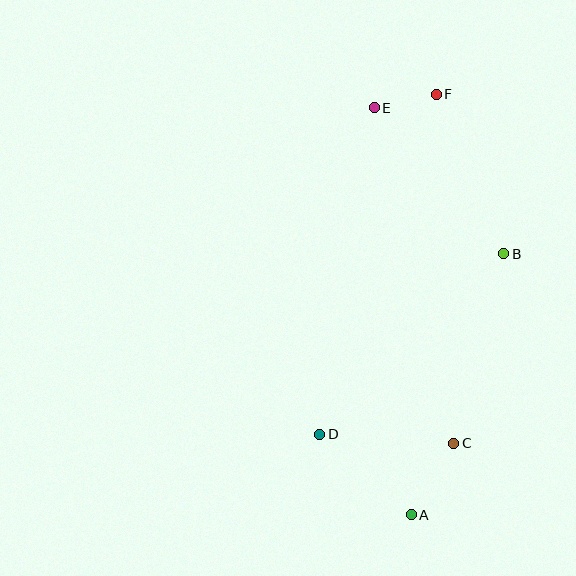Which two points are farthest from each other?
Points A and F are farthest from each other.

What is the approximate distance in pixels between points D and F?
The distance between D and F is approximately 359 pixels.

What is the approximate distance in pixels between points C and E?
The distance between C and E is approximately 344 pixels.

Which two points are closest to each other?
Points E and F are closest to each other.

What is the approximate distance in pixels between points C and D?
The distance between C and D is approximately 135 pixels.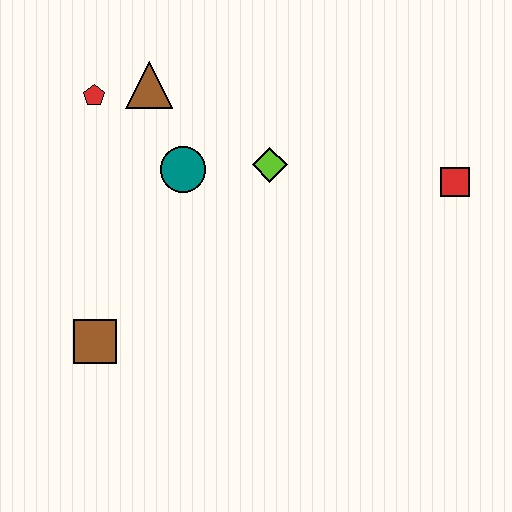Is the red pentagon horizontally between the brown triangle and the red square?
No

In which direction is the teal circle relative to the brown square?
The teal circle is above the brown square.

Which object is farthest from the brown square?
The red square is farthest from the brown square.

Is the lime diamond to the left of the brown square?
No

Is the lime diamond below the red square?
No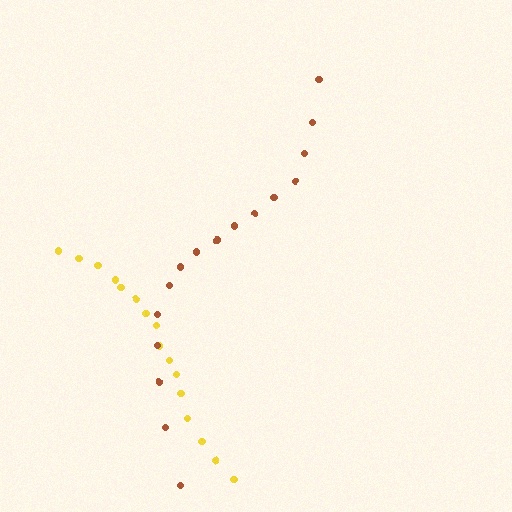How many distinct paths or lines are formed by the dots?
There are 2 distinct paths.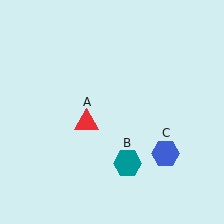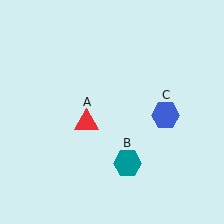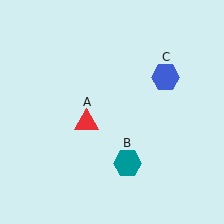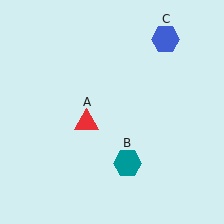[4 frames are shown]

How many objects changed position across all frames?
1 object changed position: blue hexagon (object C).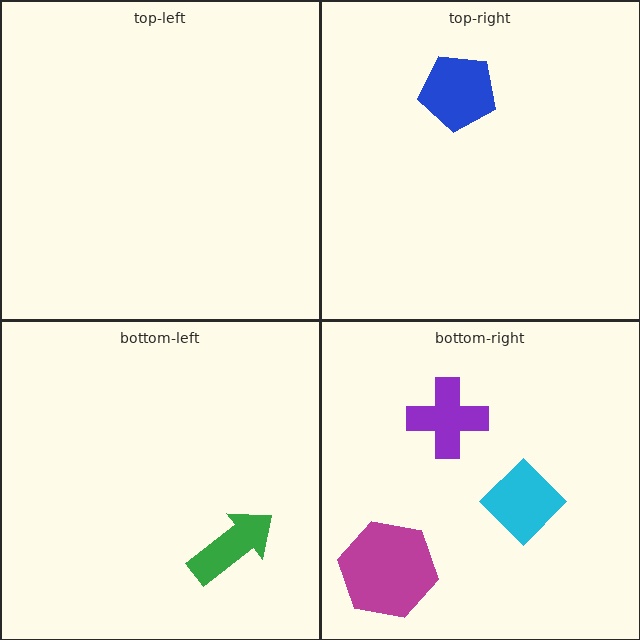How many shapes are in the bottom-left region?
1.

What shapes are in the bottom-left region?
The green arrow.